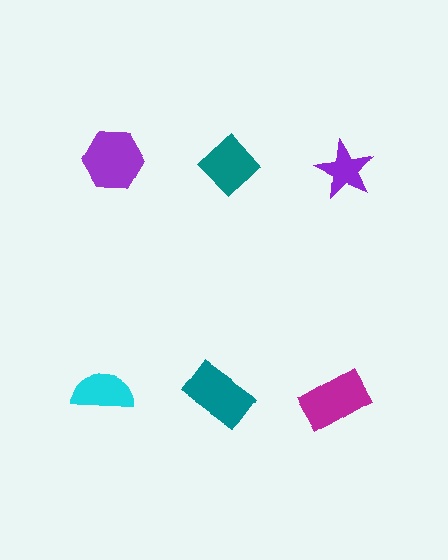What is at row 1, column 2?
A teal diamond.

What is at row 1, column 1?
A purple hexagon.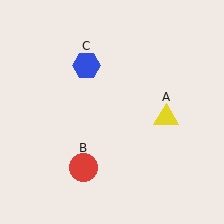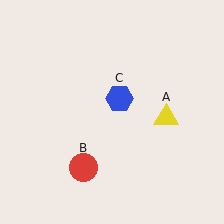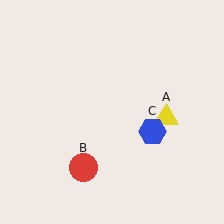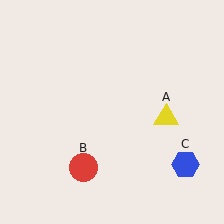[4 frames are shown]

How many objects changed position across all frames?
1 object changed position: blue hexagon (object C).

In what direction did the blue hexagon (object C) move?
The blue hexagon (object C) moved down and to the right.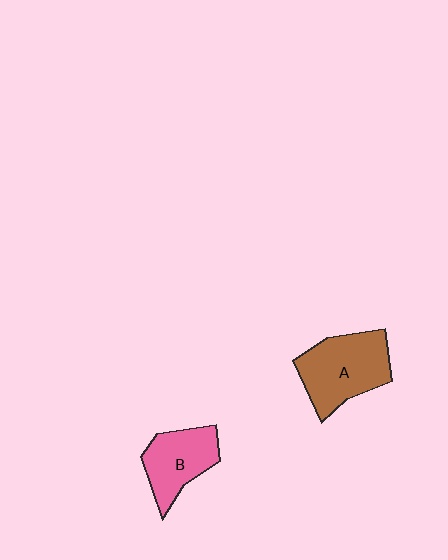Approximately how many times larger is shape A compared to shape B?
Approximately 1.3 times.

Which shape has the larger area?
Shape A (brown).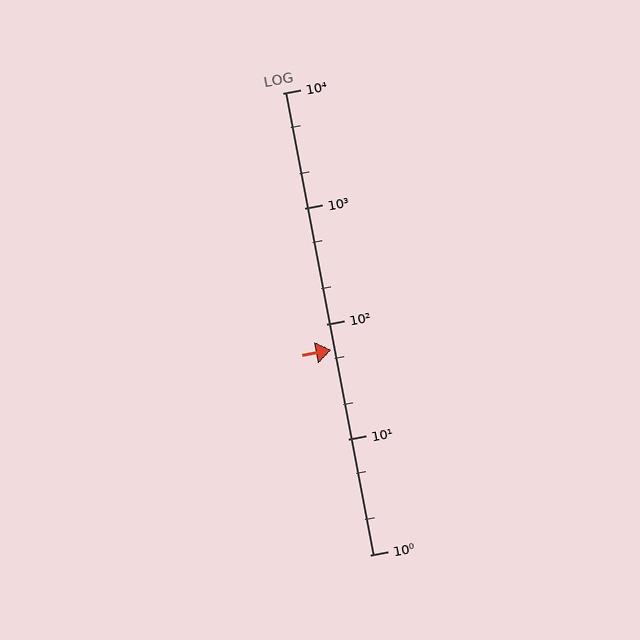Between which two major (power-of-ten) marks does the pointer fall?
The pointer is between 10 and 100.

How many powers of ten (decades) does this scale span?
The scale spans 4 decades, from 1 to 10000.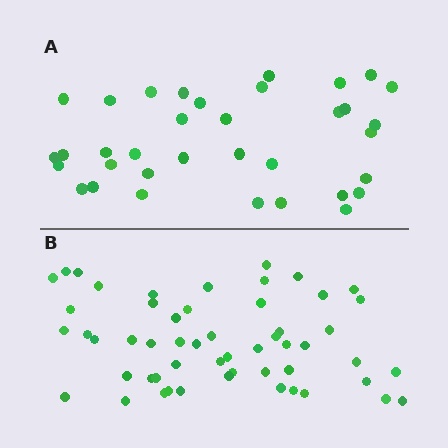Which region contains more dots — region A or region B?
Region B (the bottom region) has more dots.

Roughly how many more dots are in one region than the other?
Region B has approximately 20 more dots than region A.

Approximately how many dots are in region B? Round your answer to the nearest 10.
About 50 dots. (The exact count is 54, which rounds to 50.)